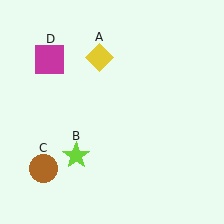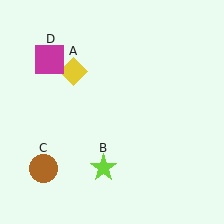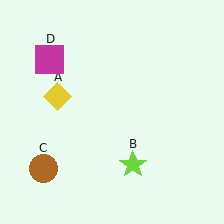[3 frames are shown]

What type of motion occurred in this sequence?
The yellow diamond (object A), lime star (object B) rotated counterclockwise around the center of the scene.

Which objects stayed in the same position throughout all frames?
Brown circle (object C) and magenta square (object D) remained stationary.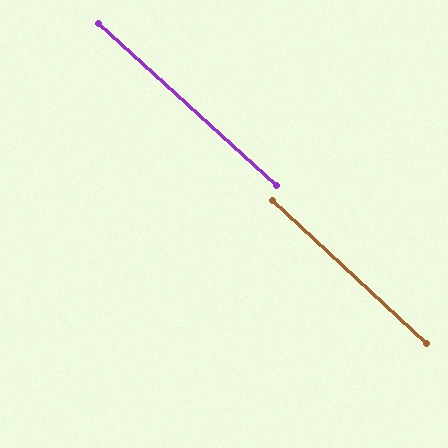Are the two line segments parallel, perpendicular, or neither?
Parallel — their directions differ by only 0.6°.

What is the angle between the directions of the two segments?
Approximately 1 degree.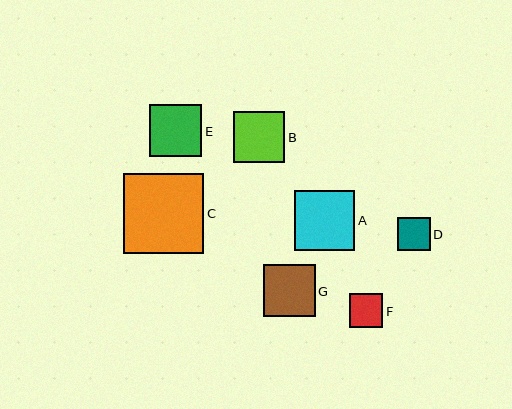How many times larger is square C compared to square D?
Square C is approximately 2.4 times the size of square D.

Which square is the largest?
Square C is the largest with a size of approximately 80 pixels.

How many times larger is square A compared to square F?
Square A is approximately 1.8 times the size of square F.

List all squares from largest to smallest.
From largest to smallest: C, A, E, G, B, F, D.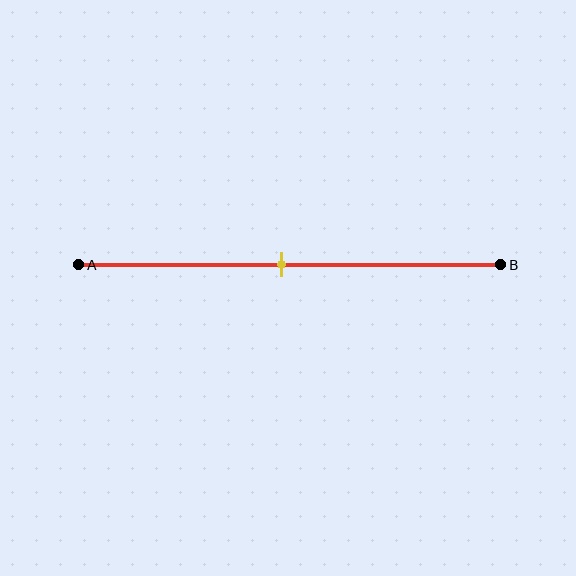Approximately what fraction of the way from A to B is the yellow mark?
The yellow mark is approximately 50% of the way from A to B.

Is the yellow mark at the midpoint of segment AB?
Yes, the mark is approximately at the midpoint.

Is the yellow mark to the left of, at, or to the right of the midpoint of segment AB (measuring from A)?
The yellow mark is approximately at the midpoint of segment AB.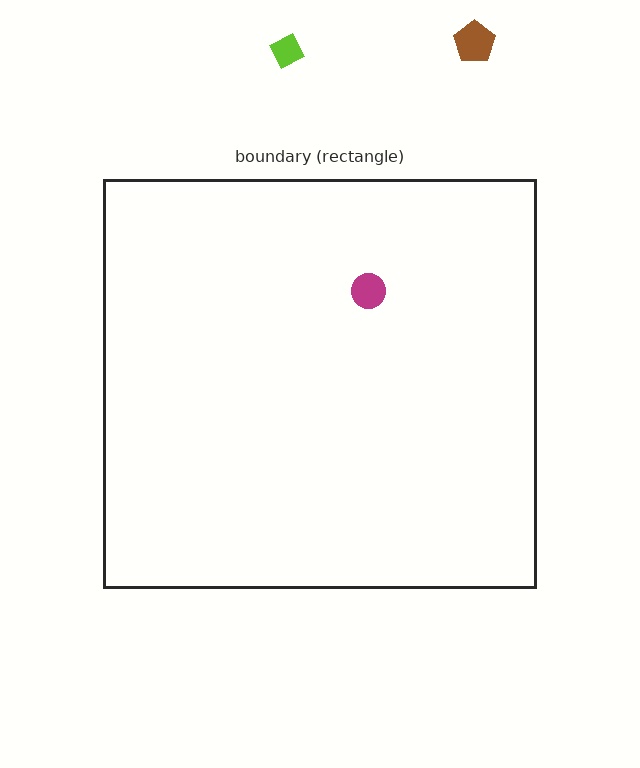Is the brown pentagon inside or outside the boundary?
Outside.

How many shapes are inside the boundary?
1 inside, 2 outside.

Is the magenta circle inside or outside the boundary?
Inside.